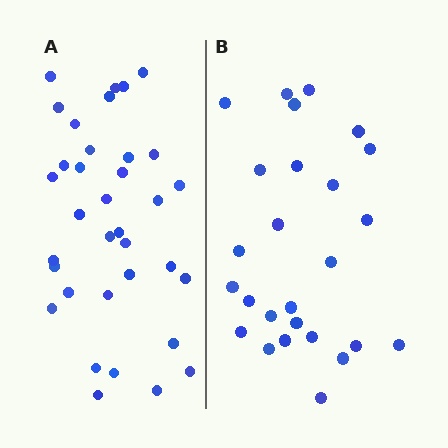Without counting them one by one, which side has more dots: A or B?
Region A (the left region) has more dots.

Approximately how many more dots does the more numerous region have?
Region A has roughly 8 or so more dots than region B.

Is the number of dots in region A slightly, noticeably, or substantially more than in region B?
Region A has noticeably more, but not dramatically so. The ratio is roughly 1.3 to 1.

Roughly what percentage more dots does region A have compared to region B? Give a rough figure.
About 35% more.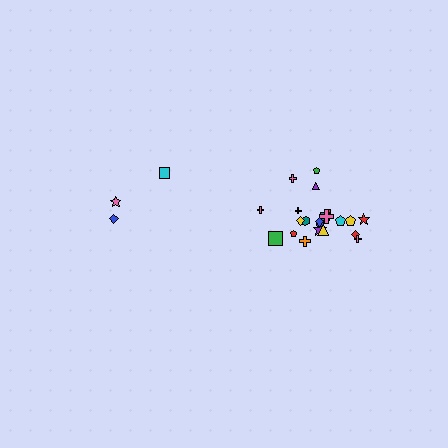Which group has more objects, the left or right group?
The right group.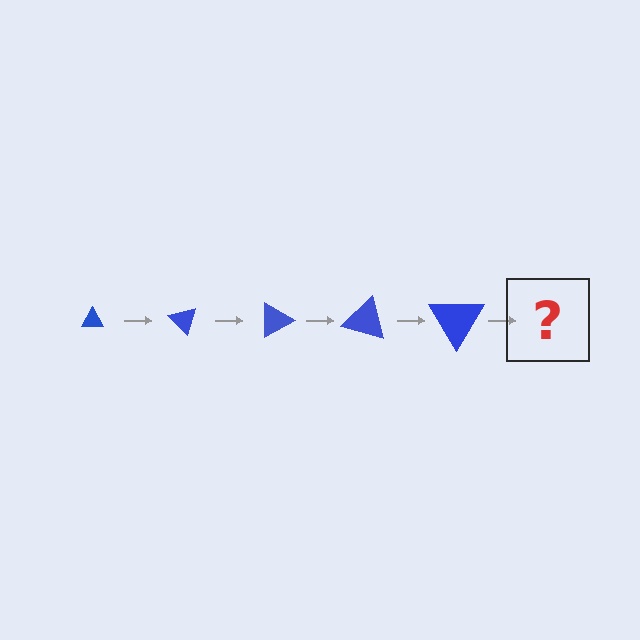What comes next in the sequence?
The next element should be a triangle, larger than the previous one and rotated 225 degrees from the start.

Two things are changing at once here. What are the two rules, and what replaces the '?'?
The two rules are that the triangle grows larger each step and it rotates 45 degrees each step. The '?' should be a triangle, larger than the previous one and rotated 225 degrees from the start.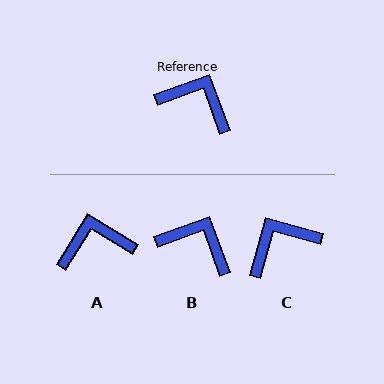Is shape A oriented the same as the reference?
No, it is off by about 39 degrees.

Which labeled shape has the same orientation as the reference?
B.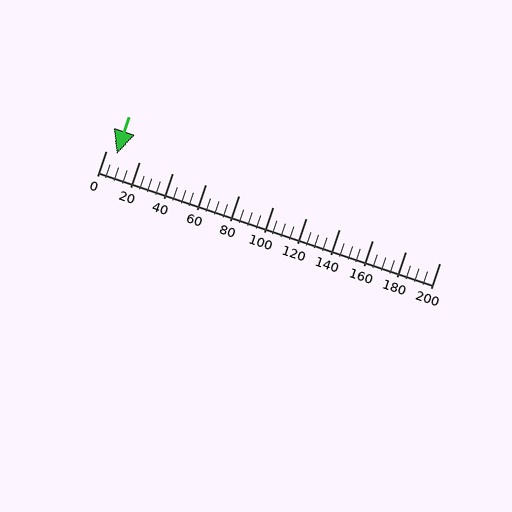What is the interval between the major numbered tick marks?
The major tick marks are spaced 20 units apart.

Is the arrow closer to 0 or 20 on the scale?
The arrow is closer to 0.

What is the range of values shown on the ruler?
The ruler shows values from 0 to 200.